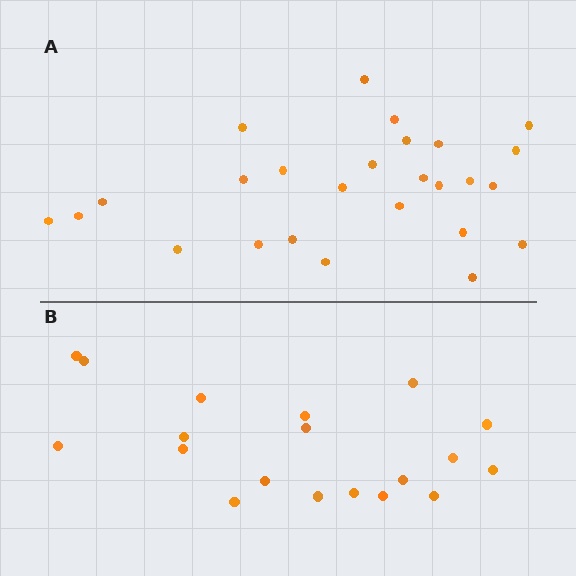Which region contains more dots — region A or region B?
Region A (the top region) has more dots.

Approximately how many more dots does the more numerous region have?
Region A has roughly 8 or so more dots than region B.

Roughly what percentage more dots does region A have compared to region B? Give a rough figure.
About 35% more.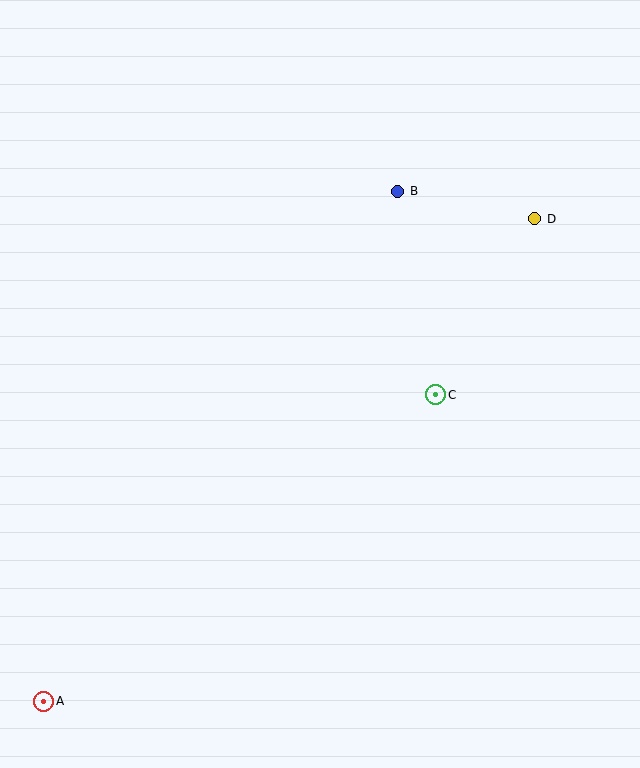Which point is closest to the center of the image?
Point C at (436, 395) is closest to the center.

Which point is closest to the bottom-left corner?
Point A is closest to the bottom-left corner.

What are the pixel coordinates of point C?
Point C is at (436, 395).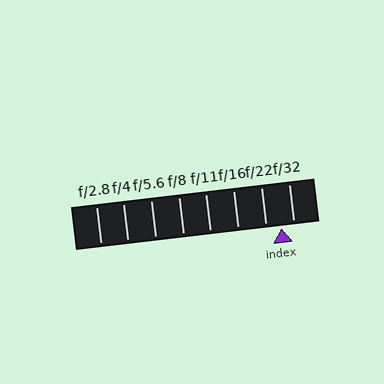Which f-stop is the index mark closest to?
The index mark is closest to f/32.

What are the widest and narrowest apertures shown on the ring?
The widest aperture shown is f/2.8 and the narrowest is f/32.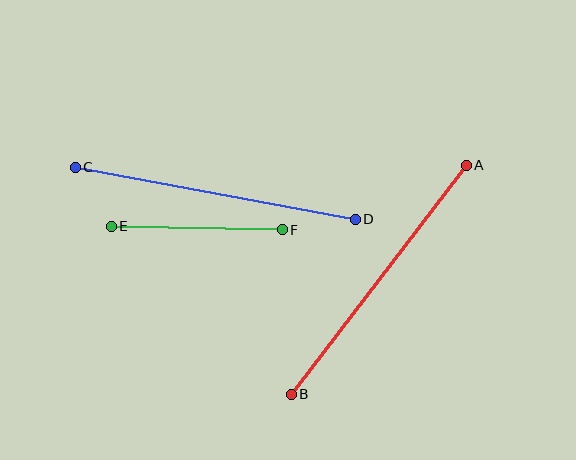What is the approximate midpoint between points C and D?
The midpoint is at approximately (215, 193) pixels.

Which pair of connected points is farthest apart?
Points A and B are farthest apart.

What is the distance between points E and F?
The distance is approximately 171 pixels.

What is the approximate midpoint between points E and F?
The midpoint is at approximately (197, 228) pixels.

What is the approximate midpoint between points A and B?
The midpoint is at approximately (379, 280) pixels.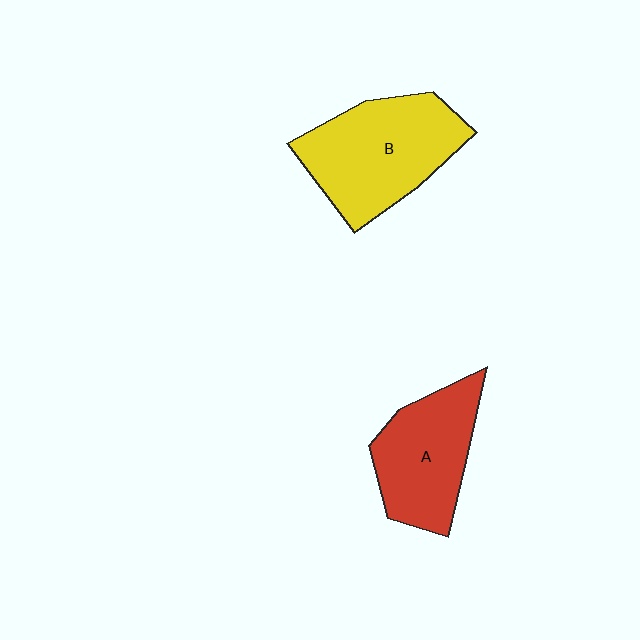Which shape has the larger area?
Shape B (yellow).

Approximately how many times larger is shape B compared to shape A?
Approximately 1.3 times.